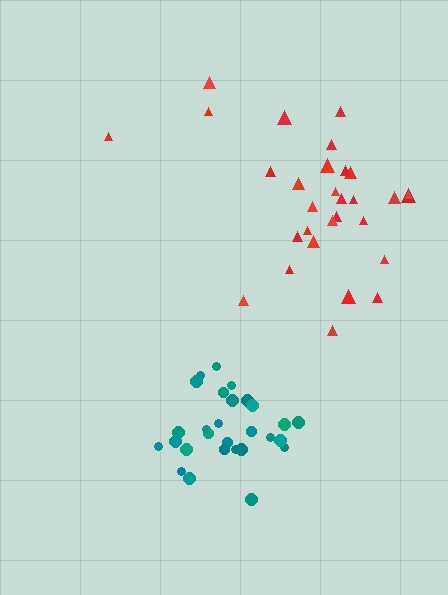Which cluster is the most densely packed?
Teal.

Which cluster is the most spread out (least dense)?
Red.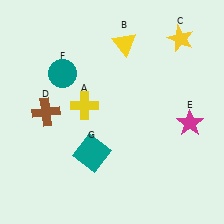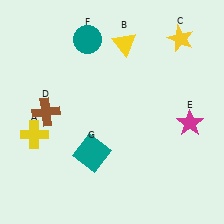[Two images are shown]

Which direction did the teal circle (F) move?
The teal circle (F) moved up.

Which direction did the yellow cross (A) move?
The yellow cross (A) moved left.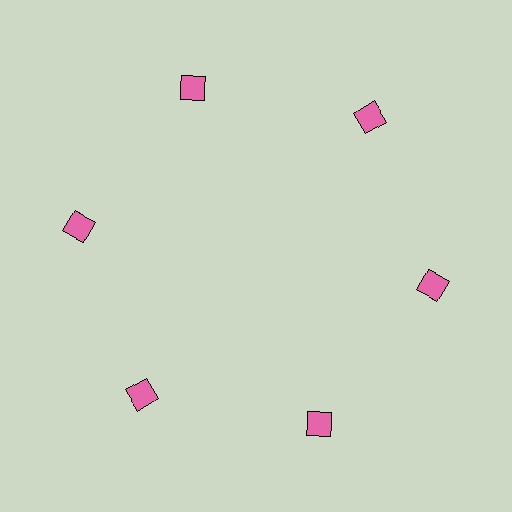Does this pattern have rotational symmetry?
Yes, this pattern has 6-fold rotational symmetry. It looks the same after rotating 60 degrees around the center.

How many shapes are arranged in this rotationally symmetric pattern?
There are 6 shapes, arranged in 6 groups of 1.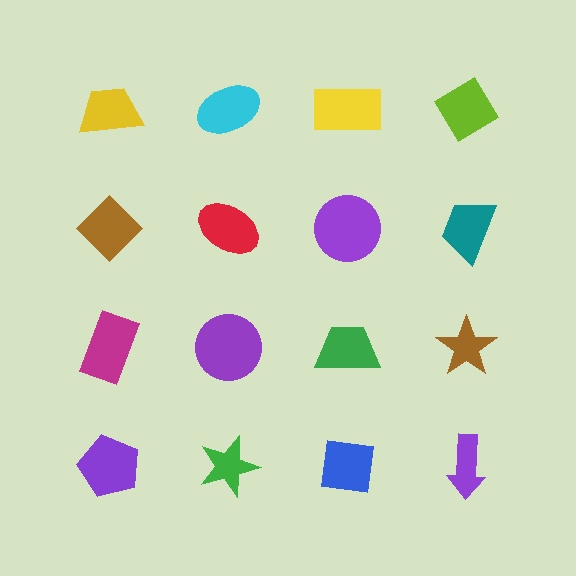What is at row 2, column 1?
A brown diamond.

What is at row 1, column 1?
A yellow trapezoid.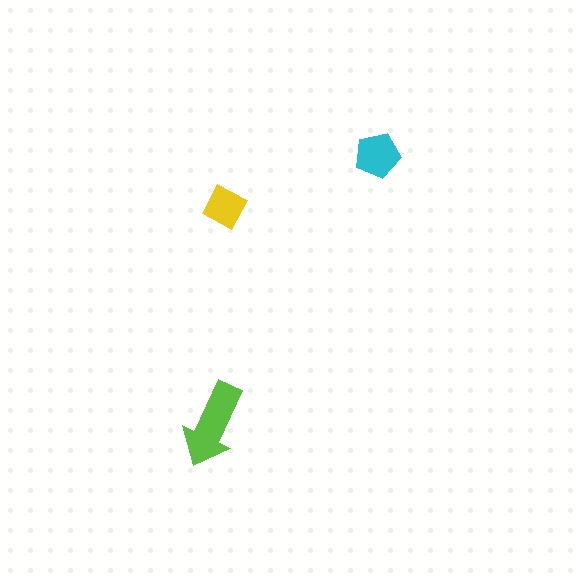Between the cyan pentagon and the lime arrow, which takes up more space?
The lime arrow.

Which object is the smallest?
The yellow diamond.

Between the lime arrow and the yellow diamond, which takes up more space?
The lime arrow.